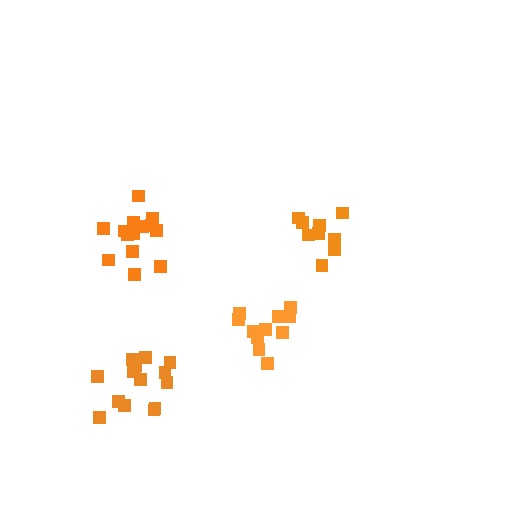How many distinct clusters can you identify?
There are 4 distinct clusters.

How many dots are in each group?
Group 1: 11 dots, Group 2: 14 dots, Group 3: 9 dots, Group 4: 15 dots (49 total).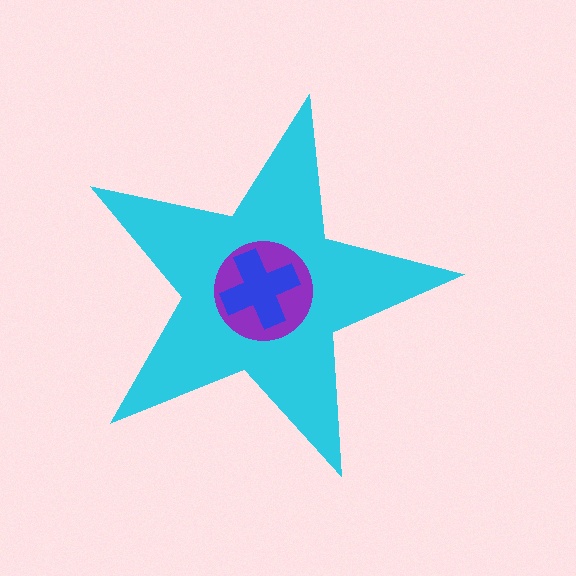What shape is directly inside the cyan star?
The purple circle.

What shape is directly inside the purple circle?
The blue cross.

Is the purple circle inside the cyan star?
Yes.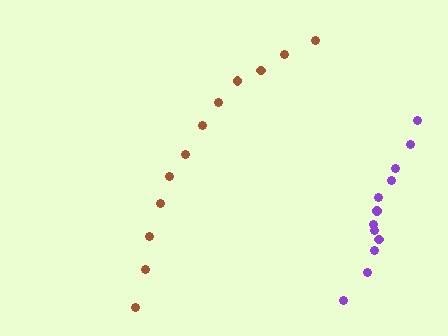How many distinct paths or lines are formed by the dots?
There are 2 distinct paths.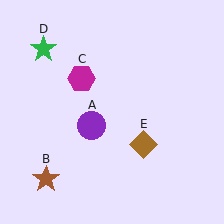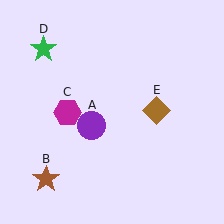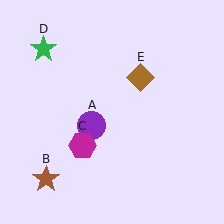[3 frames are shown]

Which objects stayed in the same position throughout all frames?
Purple circle (object A) and brown star (object B) and green star (object D) remained stationary.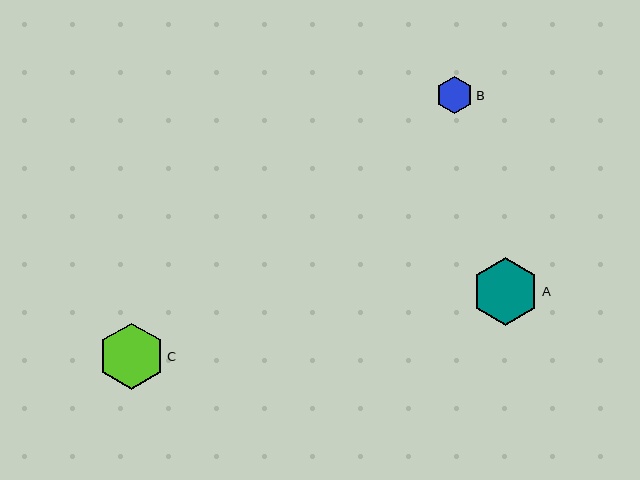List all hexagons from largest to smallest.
From largest to smallest: A, C, B.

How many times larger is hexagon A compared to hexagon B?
Hexagon A is approximately 1.8 times the size of hexagon B.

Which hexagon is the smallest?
Hexagon B is the smallest with a size of approximately 37 pixels.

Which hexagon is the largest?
Hexagon A is the largest with a size of approximately 67 pixels.